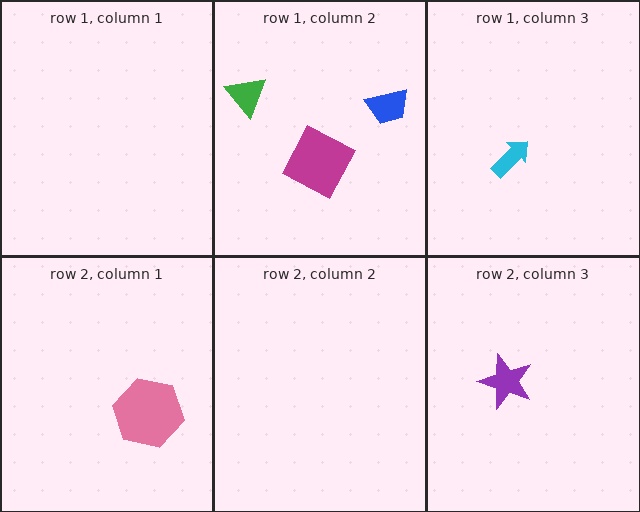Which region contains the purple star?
The row 2, column 3 region.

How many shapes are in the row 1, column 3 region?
1.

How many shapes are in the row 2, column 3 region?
1.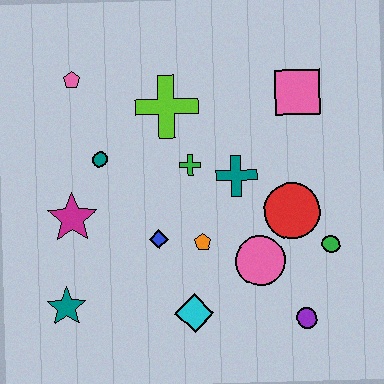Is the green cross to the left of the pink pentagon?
No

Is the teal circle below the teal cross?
No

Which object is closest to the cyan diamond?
The orange pentagon is closest to the cyan diamond.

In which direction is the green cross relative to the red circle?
The green cross is to the left of the red circle.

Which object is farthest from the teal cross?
The teal star is farthest from the teal cross.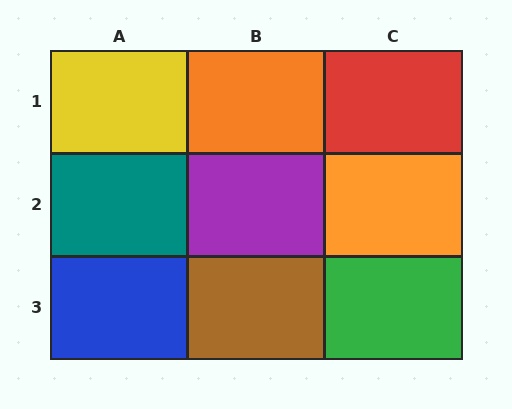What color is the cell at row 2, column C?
Orange.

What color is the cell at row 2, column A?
Teal.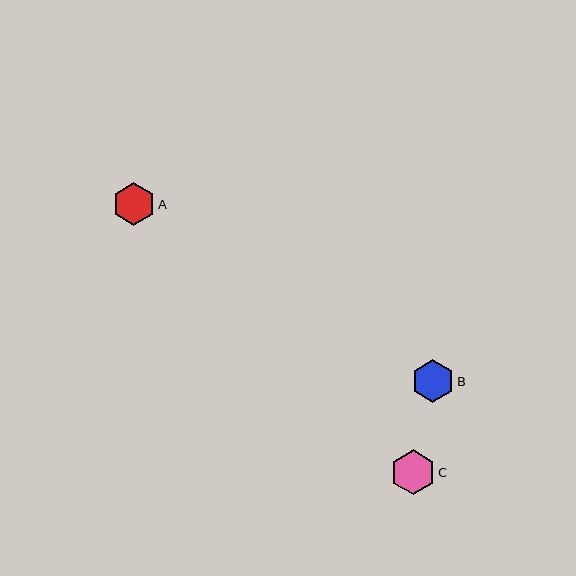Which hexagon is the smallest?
Hexagon A is the smallest with a size of approximately 43 pixels.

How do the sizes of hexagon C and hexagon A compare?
Hexagon C and hexagon A are approximately the same size.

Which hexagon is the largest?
Hexagon C is the largest with a size of approximately 44 pixels.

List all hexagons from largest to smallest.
From largest to smallest: C, B, A.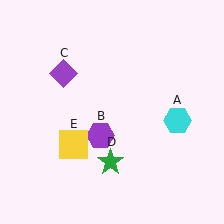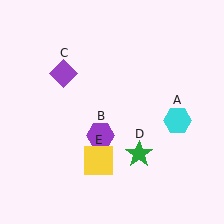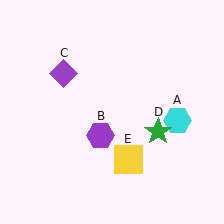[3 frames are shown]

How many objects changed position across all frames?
2 objects changed position: green star (object D), yellow square (object E).